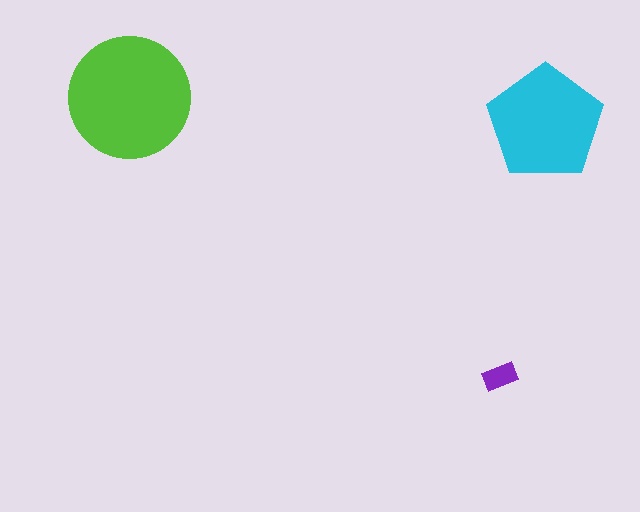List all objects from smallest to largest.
The purple rectangle, the cyan pentagon, the lime circle.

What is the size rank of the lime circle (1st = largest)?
1st.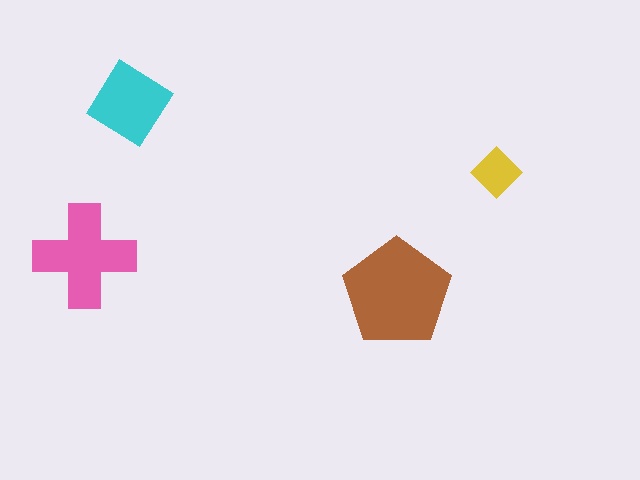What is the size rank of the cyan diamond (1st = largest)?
3rd.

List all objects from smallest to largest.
The yellow diamond, the cyan diamond, the pink cross, the brown pentagon.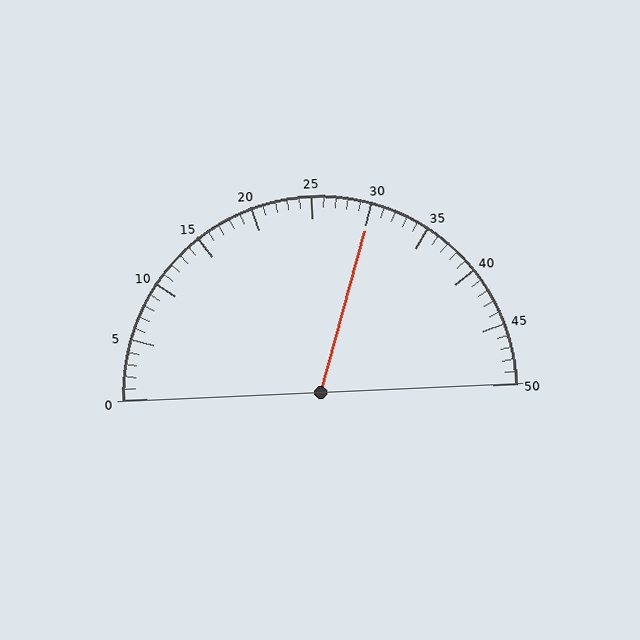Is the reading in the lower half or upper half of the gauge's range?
The reading is in the upper half of the range (0 to 50).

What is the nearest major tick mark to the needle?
The nearest major tick mark is 30.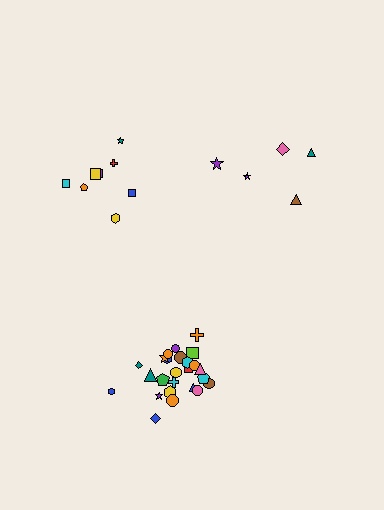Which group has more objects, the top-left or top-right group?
The top-left group.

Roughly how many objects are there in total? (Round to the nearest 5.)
Roughly 40 objects in total.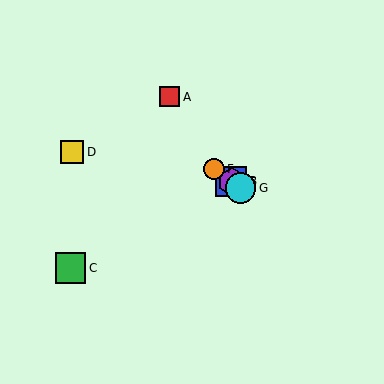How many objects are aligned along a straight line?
4 objects (B, E, F, G) are aligned along a straight line.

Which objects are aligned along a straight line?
Objects B, E, F, G are aligned along a straight line.